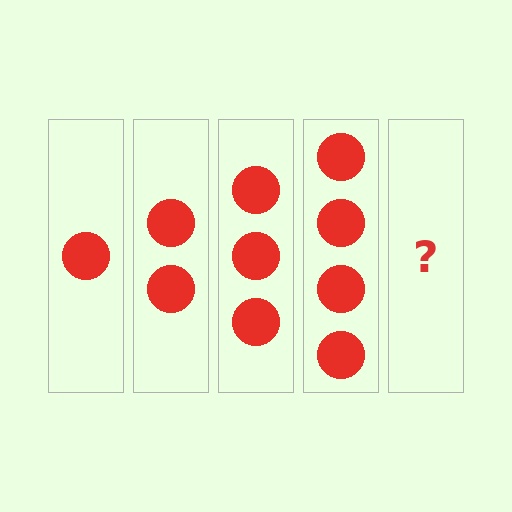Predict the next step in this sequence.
The next step is 5 circles.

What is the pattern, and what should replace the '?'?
The pattern is that each step adds one more circle. The '?' should be 5 circles.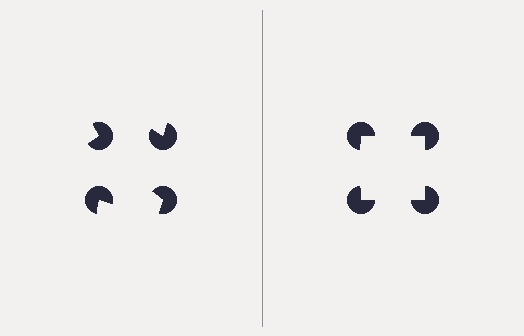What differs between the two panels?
The pac-man discs are positioned identically on both sides; only the wedge orientations differ. On the right they align to a square; on the left they are misaligned.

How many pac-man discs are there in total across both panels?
8 — 4 on each side.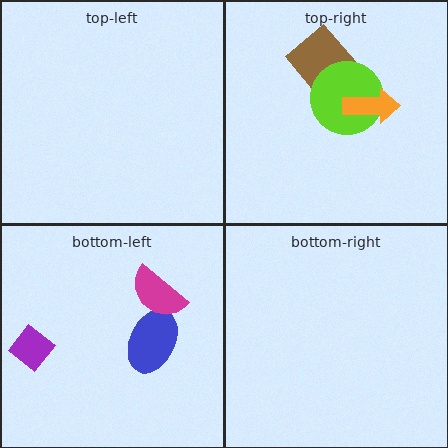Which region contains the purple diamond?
The bottom-left region.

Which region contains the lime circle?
The top-right region.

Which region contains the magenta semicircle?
The bottom-left region.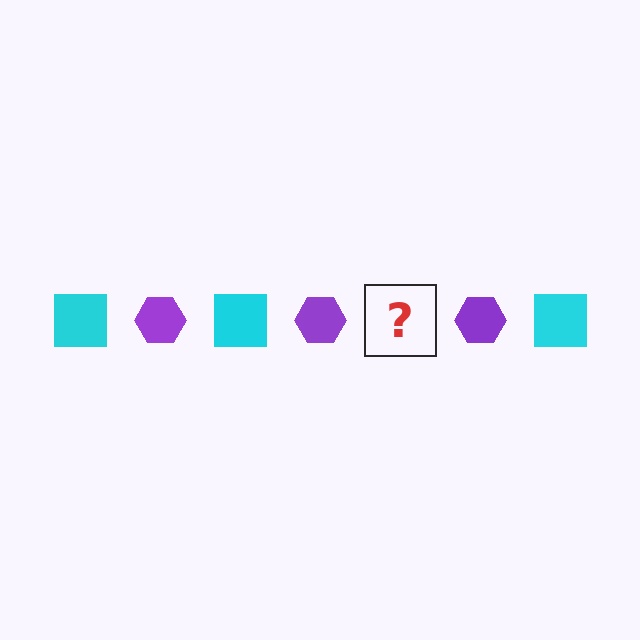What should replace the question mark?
The question mark should be replaced with a cyan square.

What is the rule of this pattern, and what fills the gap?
The rule is that the pattern alternates between cyan square and purple hexagon. The gap should be filled with a cyan square.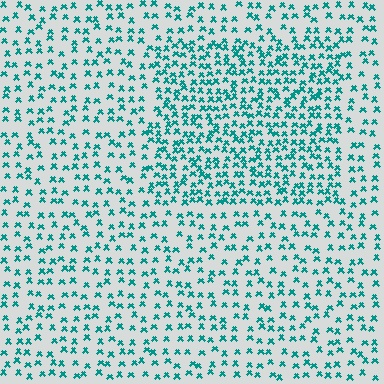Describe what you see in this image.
The image contains small teal elements arranged at two different densities. A rectangle-shaped region is visible where the elements are more densely packed than the surrounding area.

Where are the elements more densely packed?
The elements are more densely packed inside the rectangle boundary.